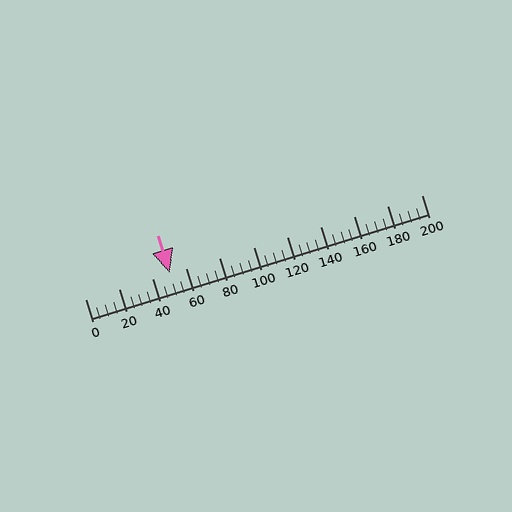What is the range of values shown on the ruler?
The ruler shows values from 0 to 200.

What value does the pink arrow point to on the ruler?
The pink arrow points to approximately 50.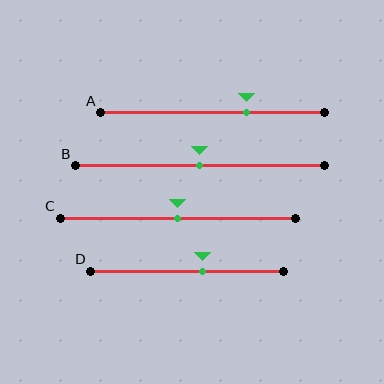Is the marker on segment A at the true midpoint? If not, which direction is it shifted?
No, the marker on segment A is shifted to the right by about 15% of the segment length.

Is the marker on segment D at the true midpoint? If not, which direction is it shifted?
No, the marker on segment D is shifted to the right by about 8% of the segment length.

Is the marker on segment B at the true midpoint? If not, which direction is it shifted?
Yes, the marker on segment B is at the true midpoint.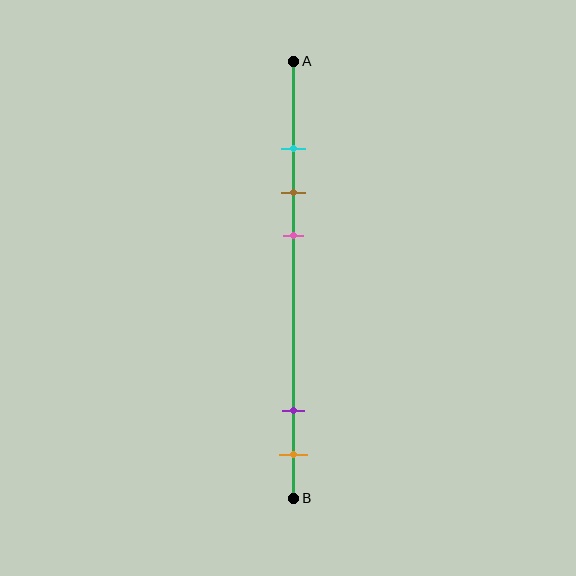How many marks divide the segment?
There are 5 marks dividing the segment.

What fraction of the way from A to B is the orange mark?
The orange mark is approximately 90% (0.9) of the way from A to B.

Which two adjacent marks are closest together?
The cyan and brown marks are the closest adjacent pair.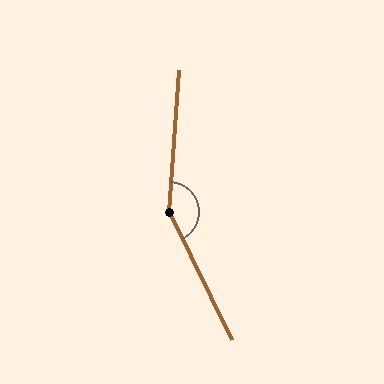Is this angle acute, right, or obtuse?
It is obtuse.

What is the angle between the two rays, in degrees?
Approximately 150 degrees.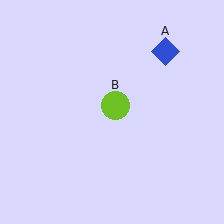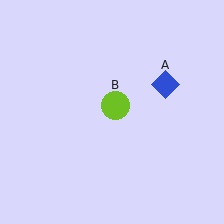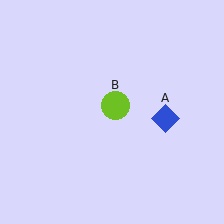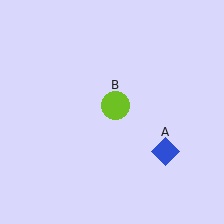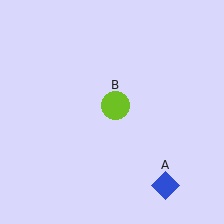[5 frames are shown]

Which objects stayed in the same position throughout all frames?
Lime circle (object B) remained stationary.